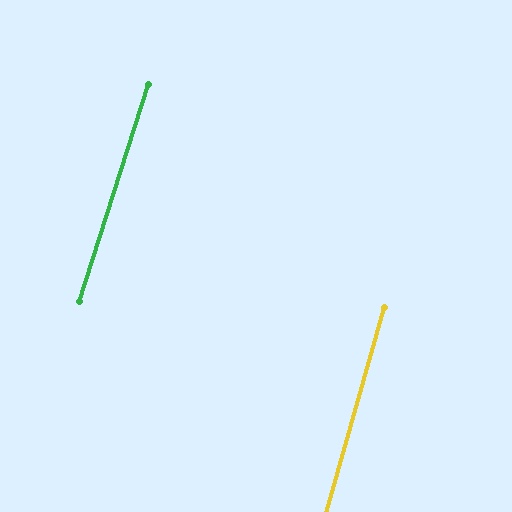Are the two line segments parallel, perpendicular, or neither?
Parallel — their directions differ by only 1.9°.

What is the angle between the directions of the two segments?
Approximately 2 degrees.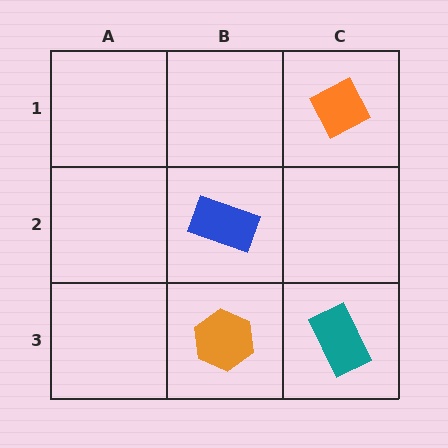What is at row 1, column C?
An orange diamond.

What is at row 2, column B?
A blue rectangle.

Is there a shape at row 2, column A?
No, that cell is empty.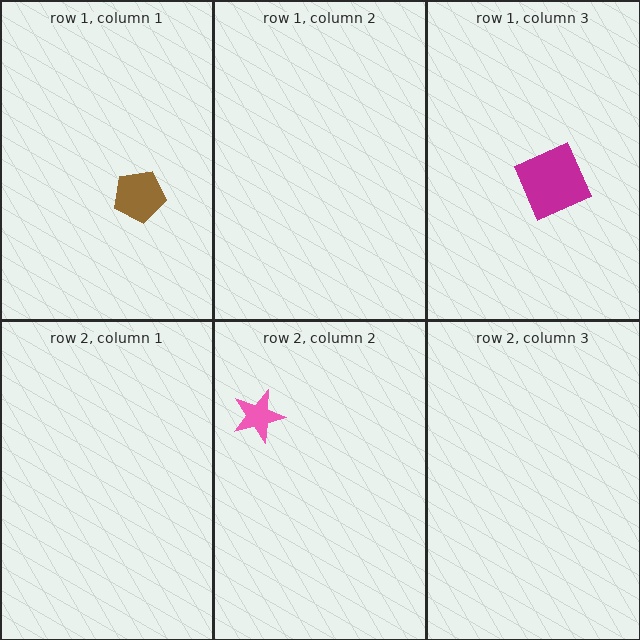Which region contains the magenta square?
The row 1, column 3 region.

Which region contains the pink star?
The row 2, column 2 region.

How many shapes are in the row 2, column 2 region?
1.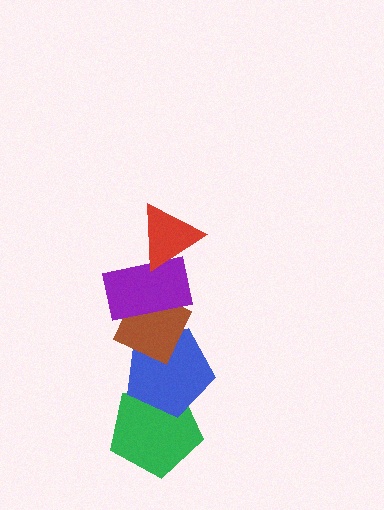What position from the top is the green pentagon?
The green pentagon is 5th from the top.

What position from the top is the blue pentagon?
The blue pentagon is 4th from the top.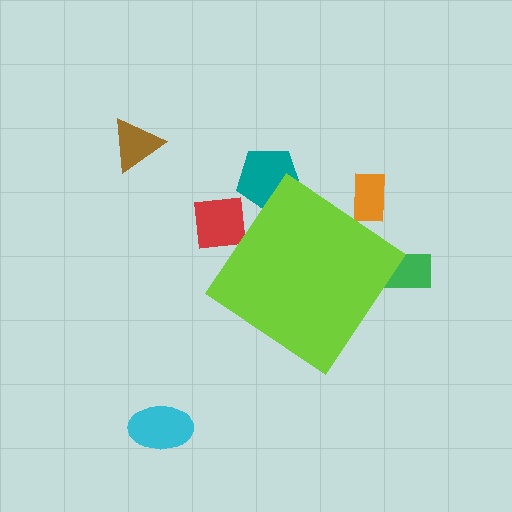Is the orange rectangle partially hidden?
Yes, the orange rectangle is partially hidden behind the lime diamond.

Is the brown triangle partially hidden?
No, the brown triangle is fully visible.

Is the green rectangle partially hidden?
Yes, the green rectangle is partially hidden behind the lime diamond.